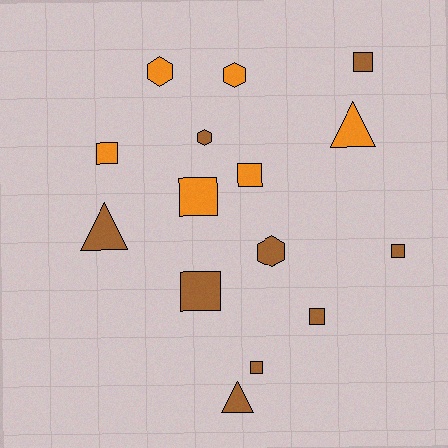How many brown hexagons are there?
There are 2 brown hexagons.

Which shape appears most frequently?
Square, with 8 objects.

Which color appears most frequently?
Brown, with 9 objects.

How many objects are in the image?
There are 15 objects.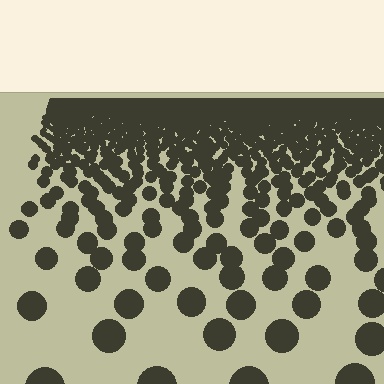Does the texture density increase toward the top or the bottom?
Density increases toward the top.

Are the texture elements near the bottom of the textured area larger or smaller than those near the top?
Larger. Near the bottom, elements are closer to the viewer and appear at a bigger on-screen size.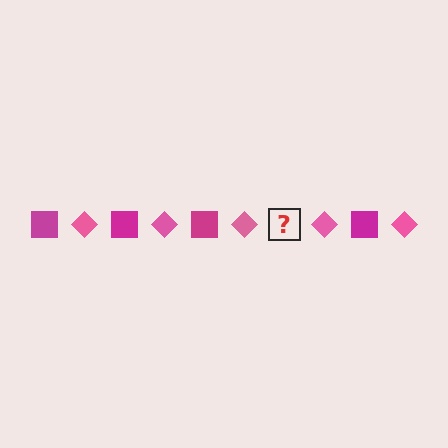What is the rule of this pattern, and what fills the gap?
The rule is that the pattern alternates between magenta square and pink diamond. The gap should be filled with a magenta square.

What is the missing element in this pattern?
The missing element is a magenta square.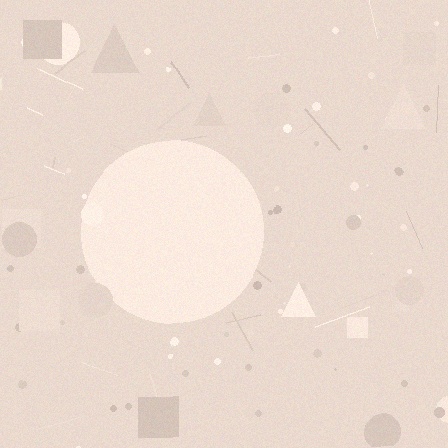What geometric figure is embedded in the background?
A circle is embedded in the background.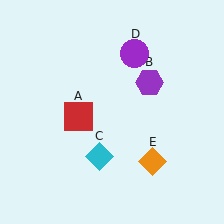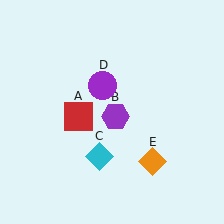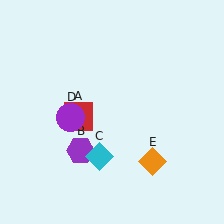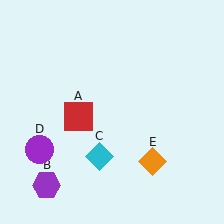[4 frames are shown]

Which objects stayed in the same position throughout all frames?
Red square (object A) and cyan diamond (object C) and orange diamond (object E) remained stationary.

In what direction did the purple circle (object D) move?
The purple circle (object D) moved down and to the left.